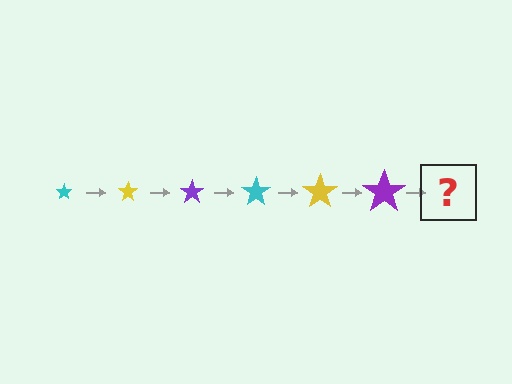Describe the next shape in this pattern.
It should be a cyan star, larger than the previous one.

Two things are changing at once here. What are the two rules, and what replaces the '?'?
The two rules are that the star grows larger each step and the color cycles through cyan, yellow, and purple. The '?' should be a cyan star, larger than the previous one.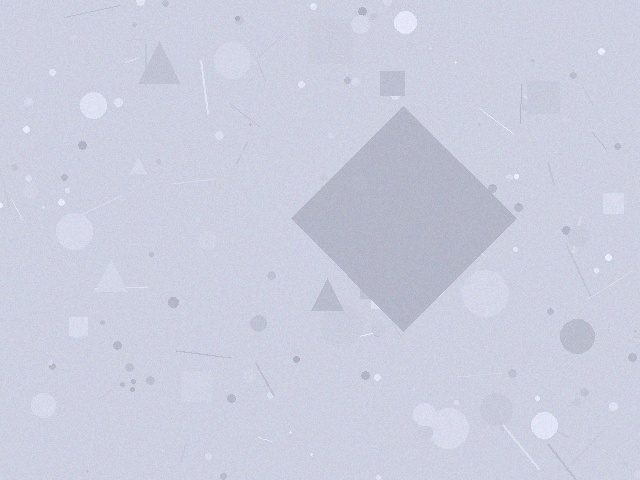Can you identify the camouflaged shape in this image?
The camouflaged shape is a diamond.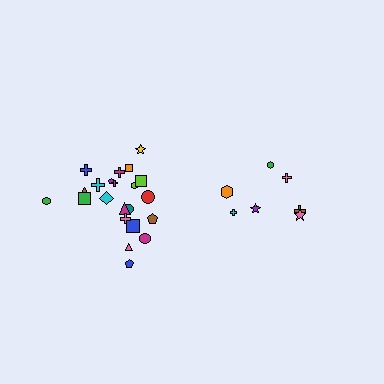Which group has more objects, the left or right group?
The left group.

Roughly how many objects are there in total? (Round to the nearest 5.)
Roughly 30 objects in total.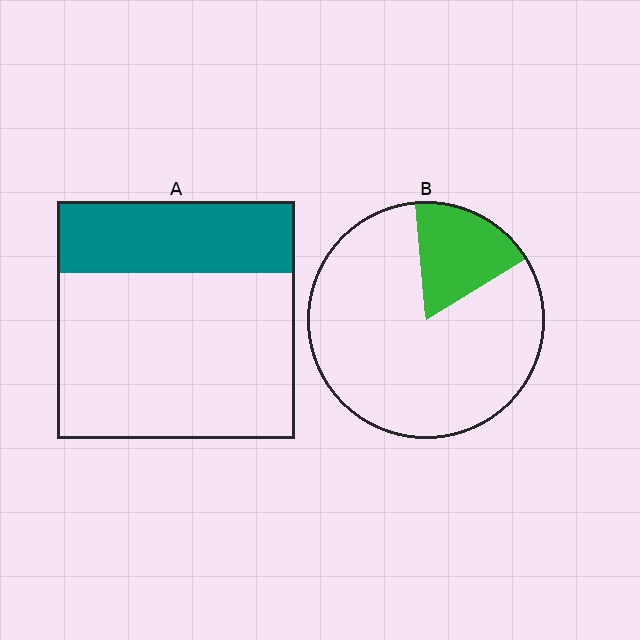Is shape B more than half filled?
No.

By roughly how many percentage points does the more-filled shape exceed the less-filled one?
By roughly 10 percentage points (A over B).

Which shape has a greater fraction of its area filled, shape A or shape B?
Shape A.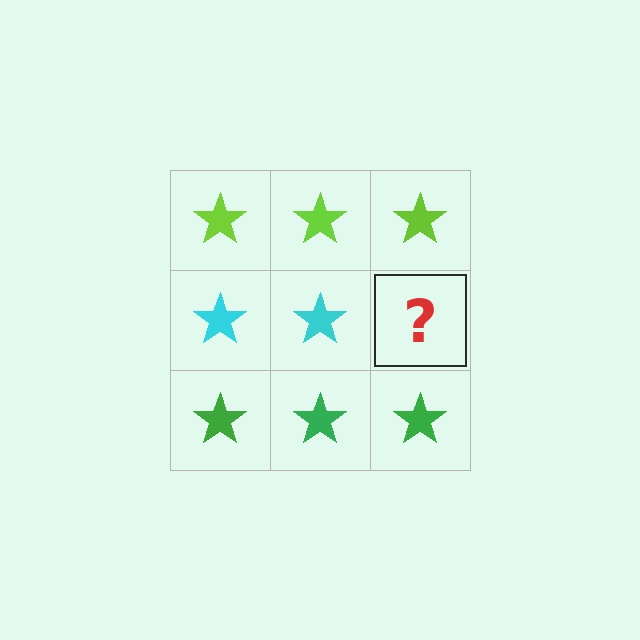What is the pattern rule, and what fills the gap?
The rule is that each row has a consistent color. The gap should be filled with a cyan star.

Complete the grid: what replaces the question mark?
The question mark should be replaced with a cyan star.